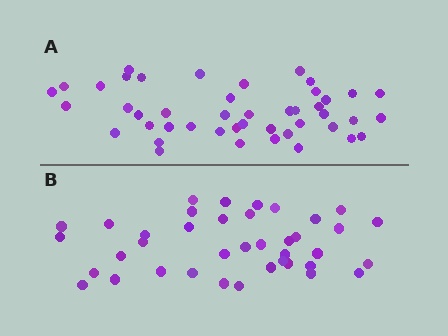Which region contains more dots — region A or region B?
Region A (the top region) has more dots.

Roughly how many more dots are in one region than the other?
Region A has about 6 more dots than region B.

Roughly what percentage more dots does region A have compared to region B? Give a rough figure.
About 15% more.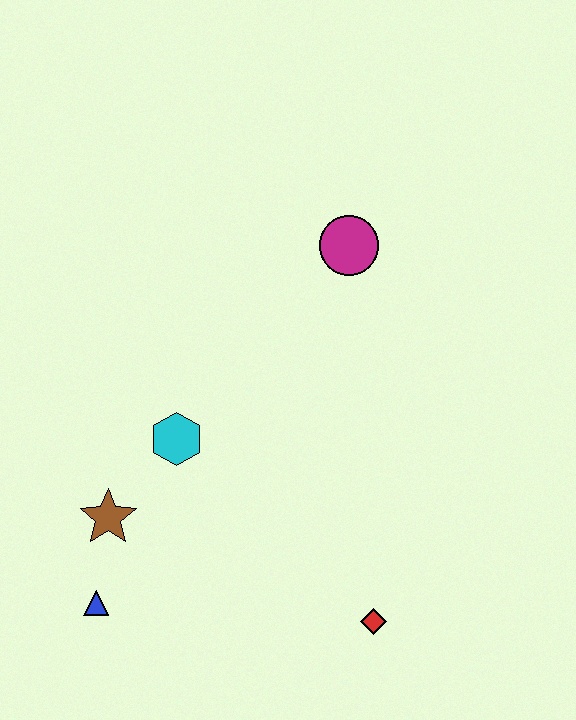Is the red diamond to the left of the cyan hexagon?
No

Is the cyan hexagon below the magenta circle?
Yes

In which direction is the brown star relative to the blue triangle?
The brown star is above the blue triangle.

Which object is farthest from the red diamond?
The magenta circle is farthest from the red diamond.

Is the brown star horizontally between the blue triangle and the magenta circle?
Yes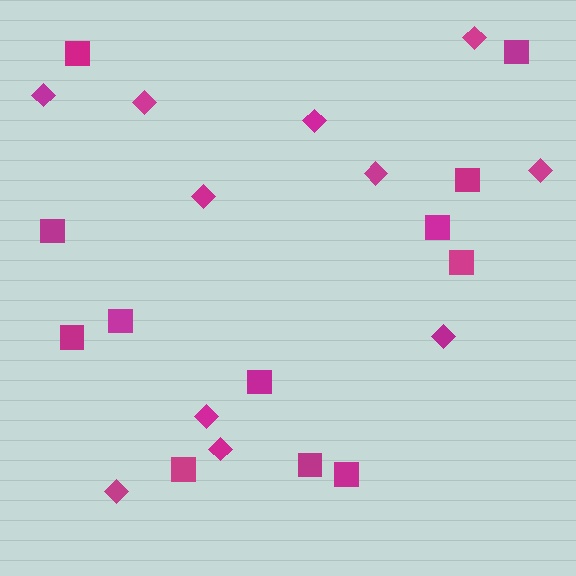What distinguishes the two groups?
There are 2 groups: one group of squares (12) and one group of diamonds (11).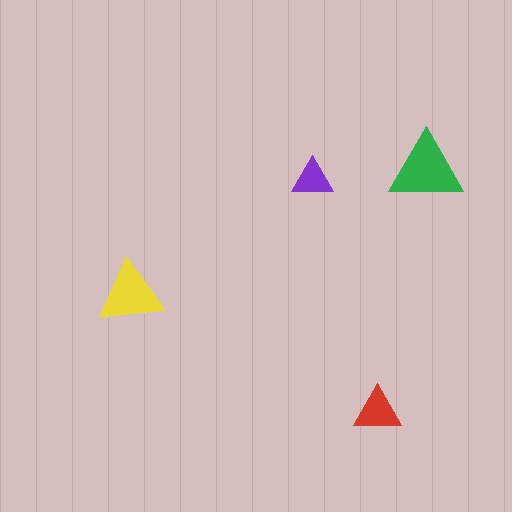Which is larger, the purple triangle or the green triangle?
The green one.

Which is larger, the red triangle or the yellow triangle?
The yellow one.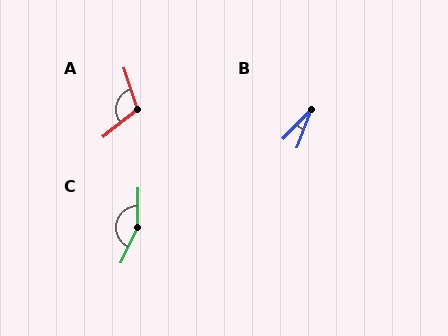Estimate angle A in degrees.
Approximately 111 degrees.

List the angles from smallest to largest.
B (23°), A (111°), C (156°).